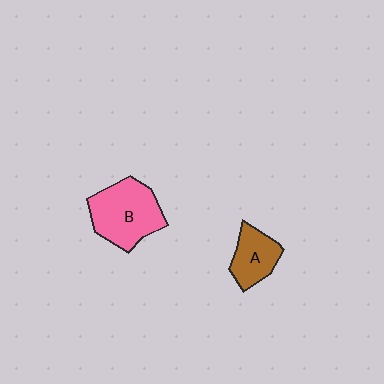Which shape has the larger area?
Shape B (pink).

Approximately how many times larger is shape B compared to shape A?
Approximately 1.7 times.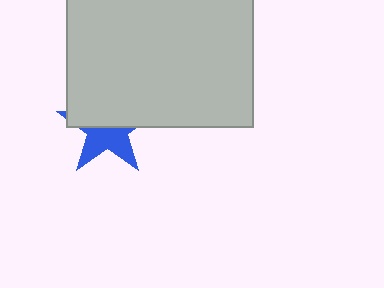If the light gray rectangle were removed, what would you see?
You would see the complete blue star.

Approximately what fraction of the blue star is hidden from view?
Roughly 53% of the blue star is hidden behind the light gray rectangle.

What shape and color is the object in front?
The object in front is a light gray rectangle.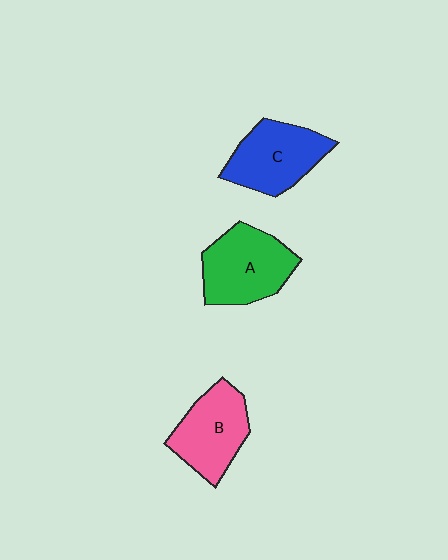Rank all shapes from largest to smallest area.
From largest to smallest: A (green), C (blue), B (pink).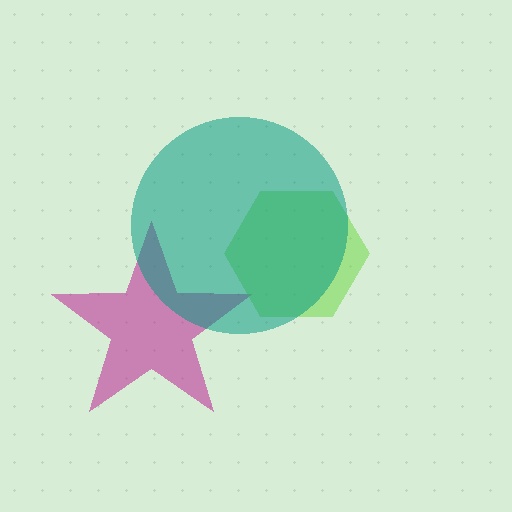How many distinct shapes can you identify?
There are 3 distinct shapes: a magenta star, a lime hexagon, a teal circle.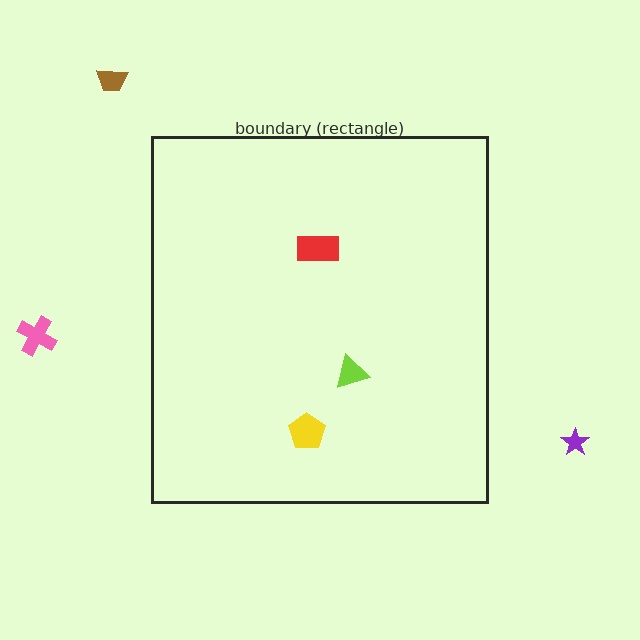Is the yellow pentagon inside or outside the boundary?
Inside.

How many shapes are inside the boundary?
3 inside, 3 outside.